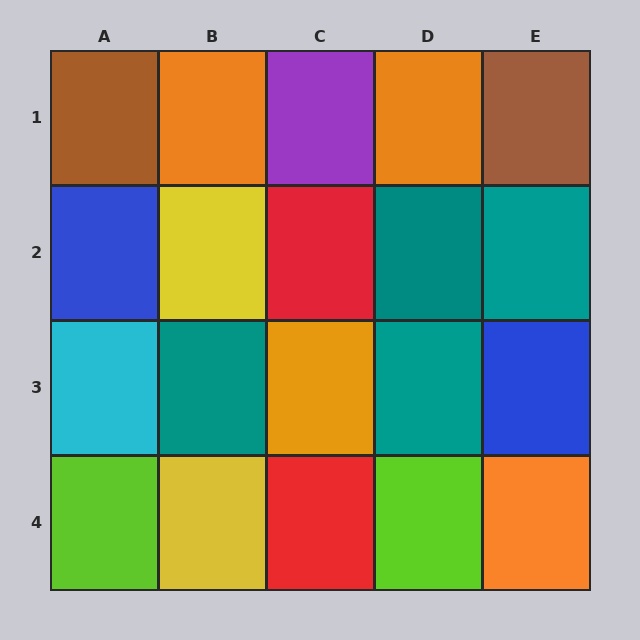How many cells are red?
2 cells are red.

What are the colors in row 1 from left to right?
Brown, orange, purple, orange, brown.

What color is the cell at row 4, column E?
Orange.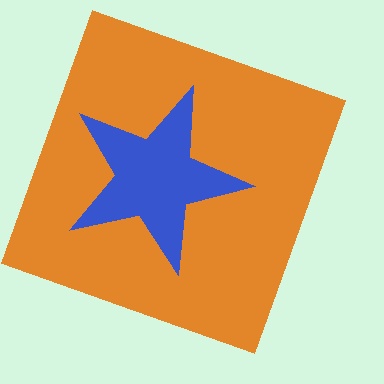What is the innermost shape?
The blue star.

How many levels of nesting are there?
2.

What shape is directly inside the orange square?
The blue star.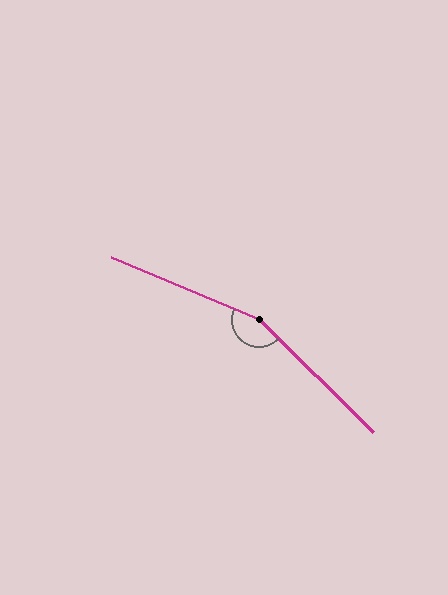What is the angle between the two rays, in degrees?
Approximately 158 degrees.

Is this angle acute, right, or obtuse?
It is obtuse.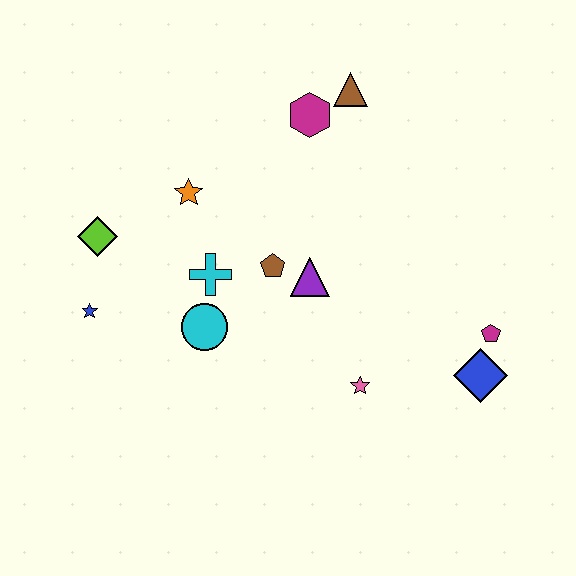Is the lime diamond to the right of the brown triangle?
No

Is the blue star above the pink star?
Yes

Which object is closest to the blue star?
The lime diamond is closest to the blue star.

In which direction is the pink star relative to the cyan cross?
The pink star is to the right of the cyan cross.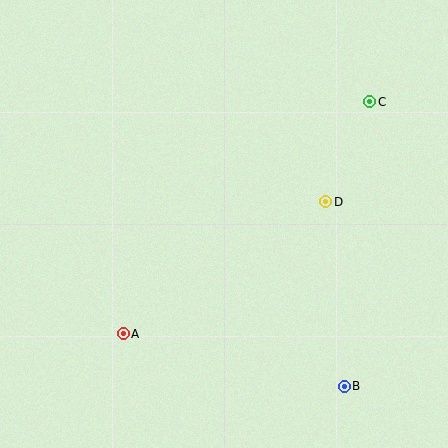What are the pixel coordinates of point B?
Point B is at (344, 386).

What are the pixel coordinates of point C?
Point C is at (370, 102).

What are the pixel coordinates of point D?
Point D is at (326, 202).